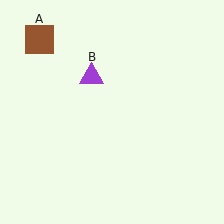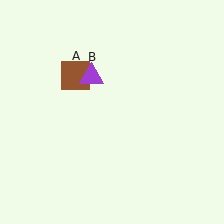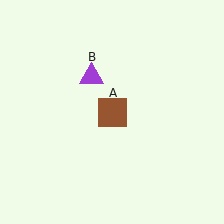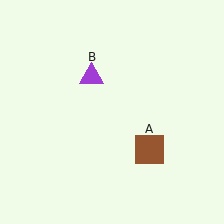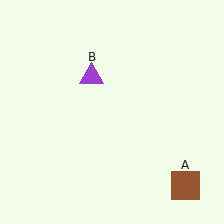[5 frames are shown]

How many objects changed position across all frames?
1 object changed position: brown square (object A).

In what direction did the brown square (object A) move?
The brown square (object A) moved down and to the right.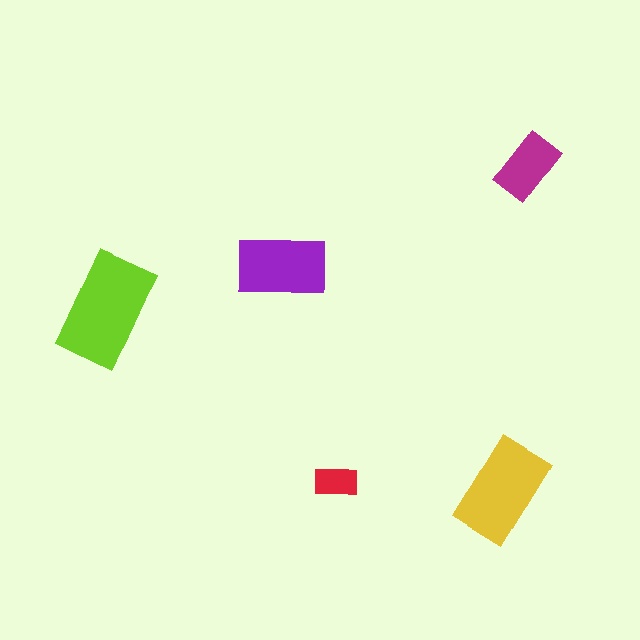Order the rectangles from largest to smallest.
the lime one, the yellow one, the purple one, the magenta one, the red one.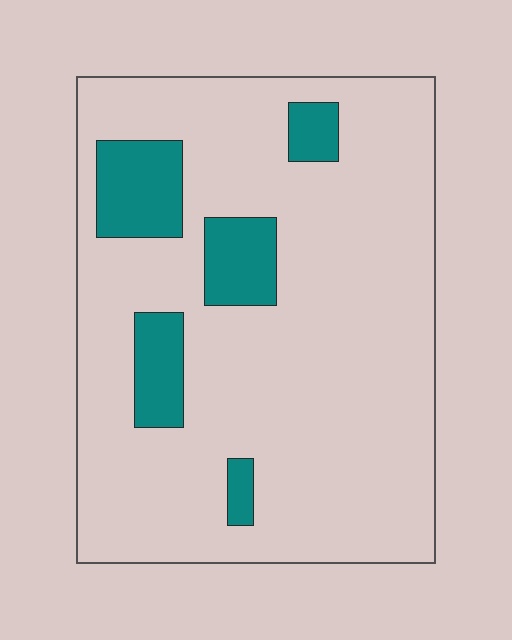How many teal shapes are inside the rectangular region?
5.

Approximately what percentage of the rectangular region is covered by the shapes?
Approximately 15%.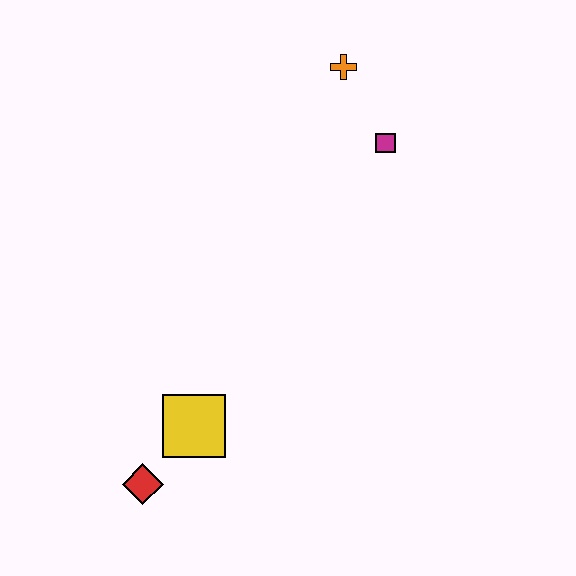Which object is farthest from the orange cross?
The red diamond is farthest from the orange cross.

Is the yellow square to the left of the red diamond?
No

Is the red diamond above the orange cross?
No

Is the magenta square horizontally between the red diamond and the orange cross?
No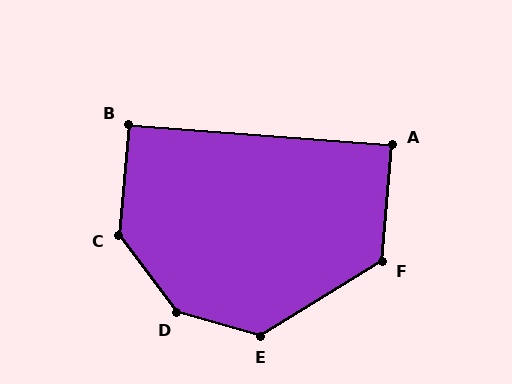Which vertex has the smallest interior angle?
A, at approximately 90 degrees.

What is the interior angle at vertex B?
Approximately 91 degrees (approximately right).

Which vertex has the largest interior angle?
D, at approximately 143 degrees.